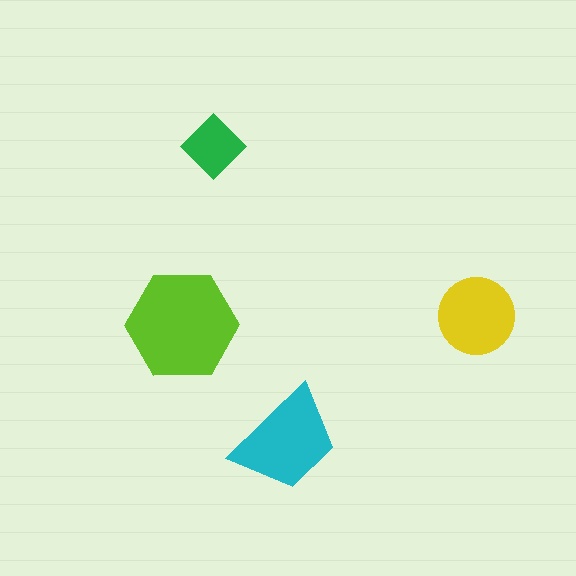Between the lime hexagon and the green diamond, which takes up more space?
The lime hexagon.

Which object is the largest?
The lime hexagon.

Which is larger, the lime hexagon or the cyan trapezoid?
The lime hexagon.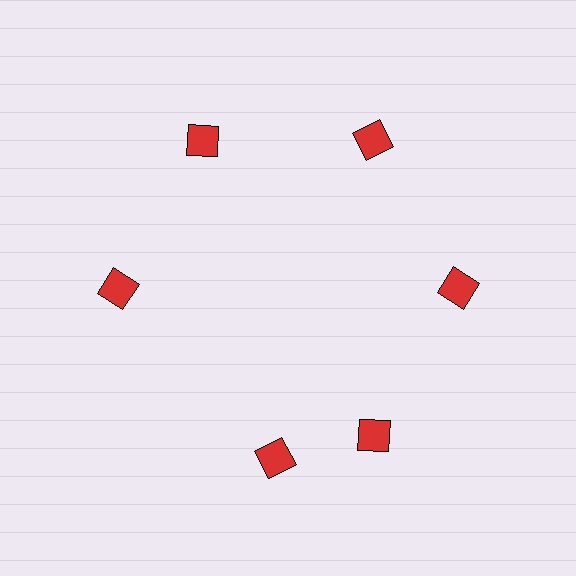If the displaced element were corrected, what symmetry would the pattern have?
It would have 6-fold rotational symmetry — the pattern would map onto itself every 60 degrees.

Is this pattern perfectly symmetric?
No. The 6 red diamonds are arranged in a ring, but one element near the 7 o'clock position is rotated out of alignment along the ring, breaking the 6-fold rotational symmetry.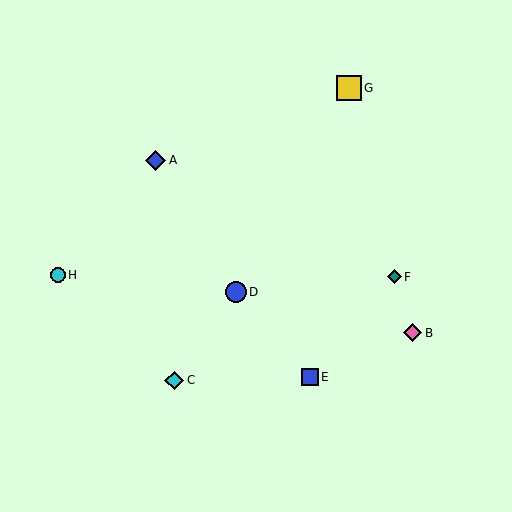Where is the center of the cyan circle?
The center of the cyan circle is at (58, 275).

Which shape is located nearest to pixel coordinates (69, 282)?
The cyan circle (labeled H) at (58, 275) is nearest to that location.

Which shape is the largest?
The yellow square (labeled G) is the largest.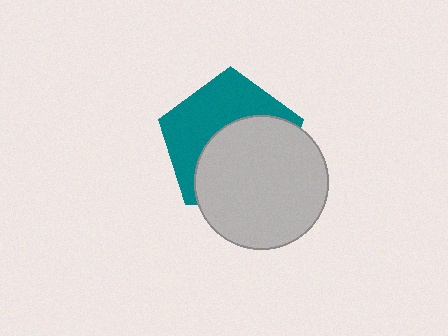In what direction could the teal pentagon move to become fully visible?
The teal pentagon could move up. That would shift it out from behind the light gray circle entirely.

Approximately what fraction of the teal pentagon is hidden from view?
Roughly 54% of the teal pentagon is hidden behind the light gray circle.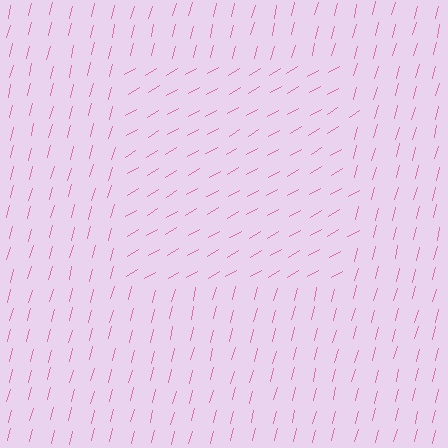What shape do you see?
I see a rectangle.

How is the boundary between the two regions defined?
The boundary is defined purely by a change in line orientation (approximately 45 degrees difference). All lines are the same color and thickness.